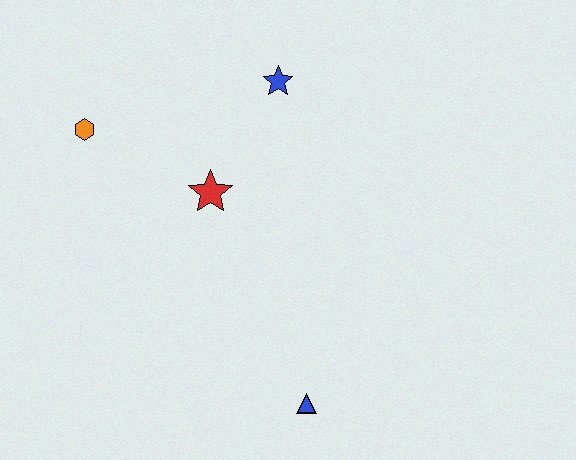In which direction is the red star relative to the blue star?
The red star is below the blue star.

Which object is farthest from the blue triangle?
The orange hexagon is farthest from the blue triangle.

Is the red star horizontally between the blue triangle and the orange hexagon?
Yes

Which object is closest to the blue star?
The red star is closest to the blue star.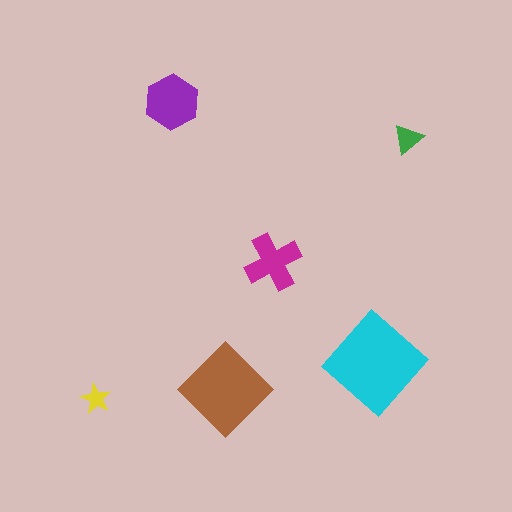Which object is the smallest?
The yellow star.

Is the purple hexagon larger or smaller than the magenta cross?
Larger.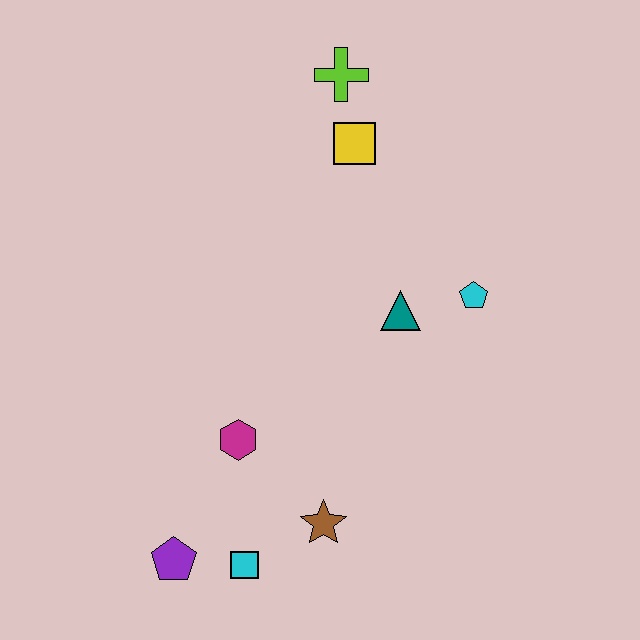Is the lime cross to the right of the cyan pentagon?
No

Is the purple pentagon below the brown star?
Yes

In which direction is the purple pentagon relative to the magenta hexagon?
The purple pentagon is below the magenta hexagon.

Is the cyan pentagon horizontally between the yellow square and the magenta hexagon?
No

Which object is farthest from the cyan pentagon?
The purple pentagon is farthest from the cyan pentagon.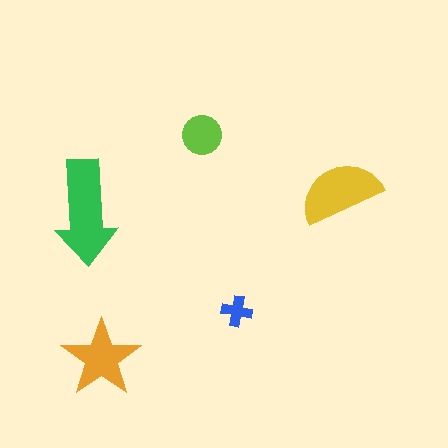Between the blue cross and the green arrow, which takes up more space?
The green arrow.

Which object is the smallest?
The blue cross.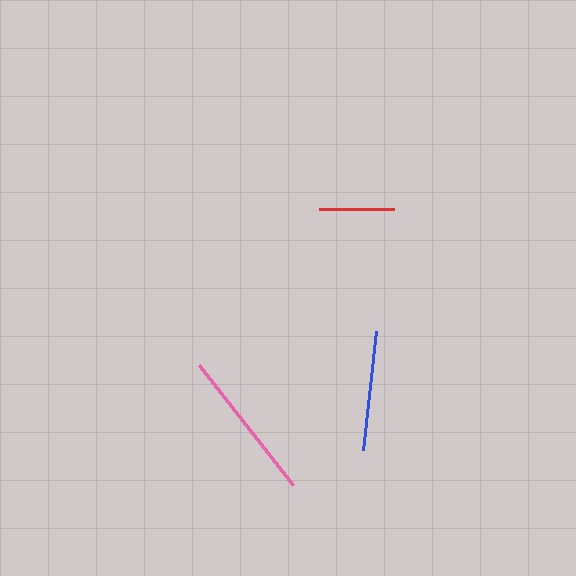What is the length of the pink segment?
The pink segment is approximately 153 pixels long.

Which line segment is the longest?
The pink line is the longest at approximately 153 pixels.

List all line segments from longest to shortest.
From longest to shortest: pink, blue, red.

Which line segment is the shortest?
The red line is the shortest at approximately 75 pixels.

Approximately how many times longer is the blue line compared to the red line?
The blue line is approximately 1.6 times the length of the red line.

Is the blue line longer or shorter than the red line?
The blue line is longer than the red line.